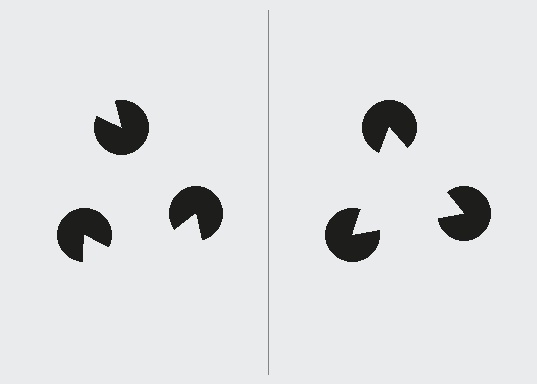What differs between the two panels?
The pac-man discs are positioned identically on both sides; only the wedge orientations differ. On the right they align to a triangle; on the left they are misaligned.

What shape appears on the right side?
An illusory triangle.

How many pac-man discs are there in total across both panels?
6 — 3 on each side.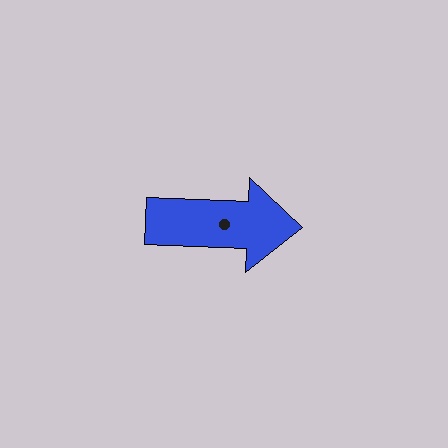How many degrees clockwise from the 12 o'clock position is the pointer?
Approximately 92 degrees.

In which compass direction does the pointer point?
East.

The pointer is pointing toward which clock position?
Roughly 3 o'clock.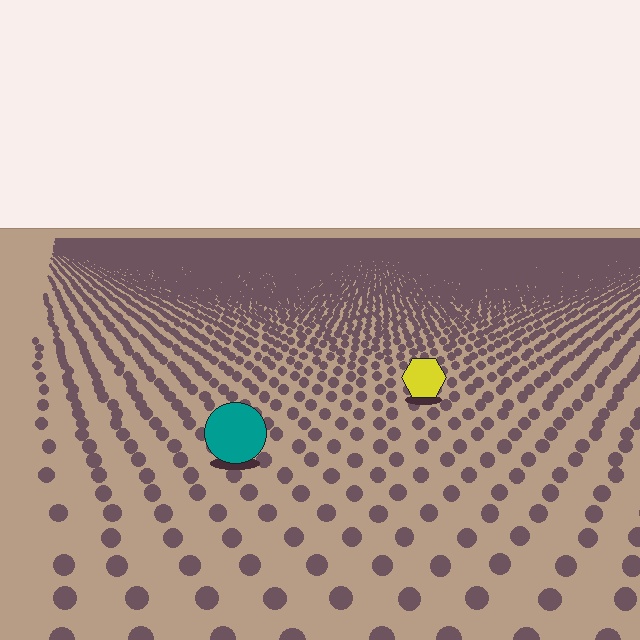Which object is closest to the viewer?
The teal circle is closest. The texture marks near it are larger and more spread out.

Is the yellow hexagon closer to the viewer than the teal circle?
No. The teal circle is closer — you can tell from the texture gradient: the ground texture is coarser near it.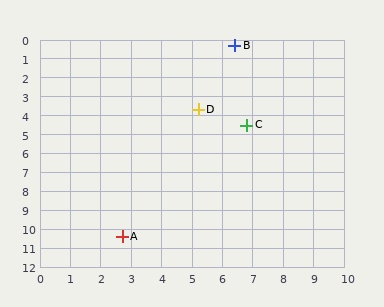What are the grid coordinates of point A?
Point A is at approximately (2.7, 10.4).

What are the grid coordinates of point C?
Point C is at approximately (6.8, 4.5).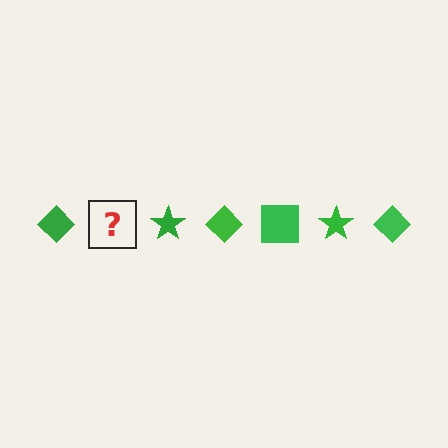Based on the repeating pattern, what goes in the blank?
The blank should be a green square.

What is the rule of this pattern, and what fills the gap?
The rule is that the pattern cycles through diamond, square, star shapes in green. The gap should be filled with a green square.